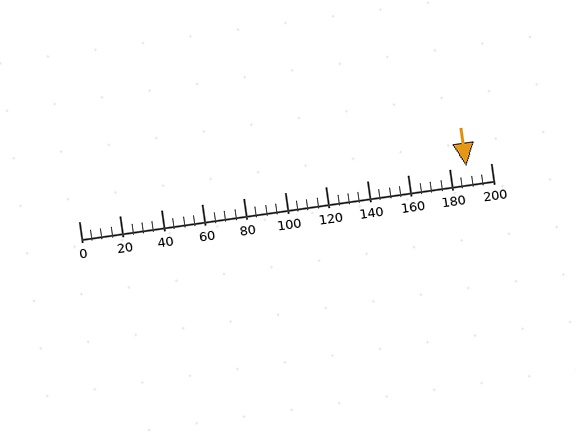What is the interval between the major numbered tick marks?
The major tick marks are spaced 20 units apart.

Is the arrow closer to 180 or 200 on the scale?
The arrow is closer to 180.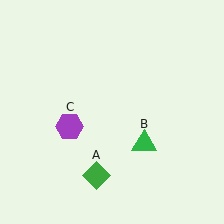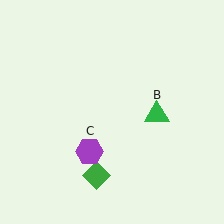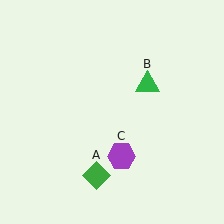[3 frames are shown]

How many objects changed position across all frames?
2 objects changed position: green triangle (object B), purple hexagon (object C).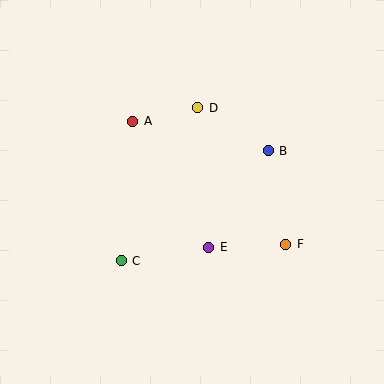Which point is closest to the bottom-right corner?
Point F is closest to the bottom-right corner.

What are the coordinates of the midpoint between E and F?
The midpoint between E and F is at (247, 246).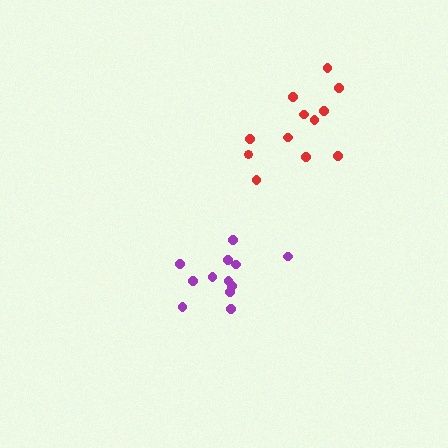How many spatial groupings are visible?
There are 2 spatial groupings.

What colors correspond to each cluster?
The clusters are colored: purple, red.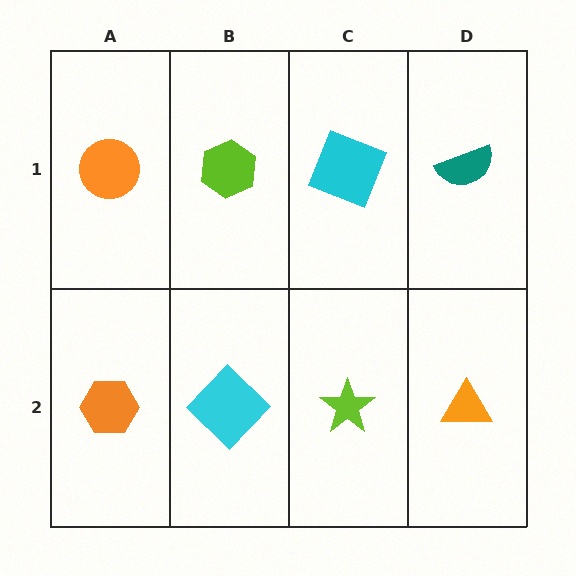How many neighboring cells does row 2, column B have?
3.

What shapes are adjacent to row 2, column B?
A lime hexagon (row 1, column B), an orange hexagon (row 2, column A), a lime star (row 2, column C).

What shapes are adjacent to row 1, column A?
An orange hexagon (row 2, column A), a lime hexagon (row 1, column B).